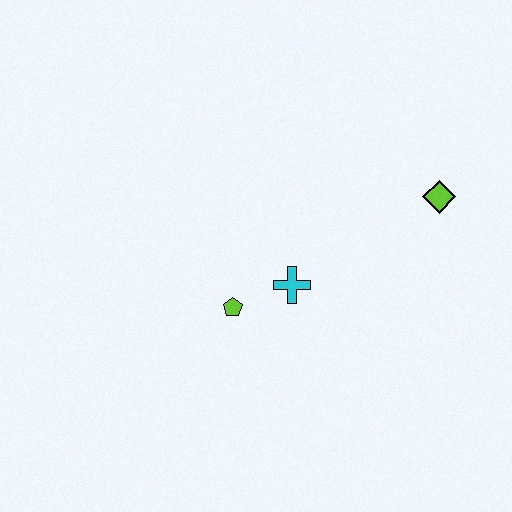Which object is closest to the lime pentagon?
The cyan cross is closest to the lime pentagon.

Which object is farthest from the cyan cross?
The lime diamond is farthest from the cyan cross.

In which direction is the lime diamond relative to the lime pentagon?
The lime diamond is to the right of the lime pentagon.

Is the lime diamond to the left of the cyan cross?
No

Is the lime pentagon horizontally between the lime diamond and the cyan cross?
No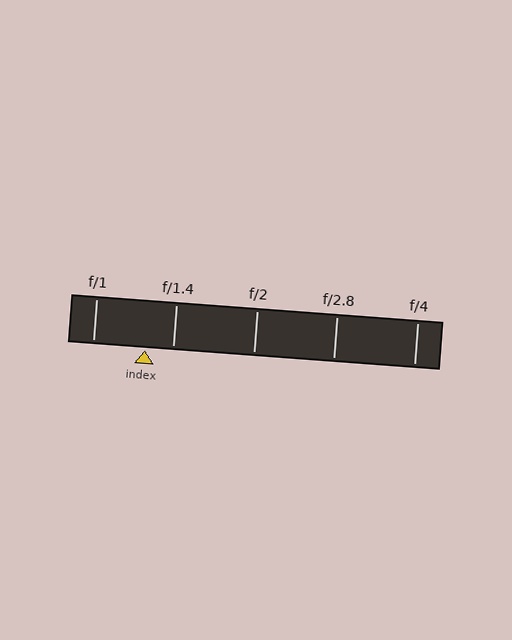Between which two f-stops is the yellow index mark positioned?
The index mark is between f/1 and f/1.4.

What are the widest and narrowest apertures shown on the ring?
The widest aperture shown is f/1 and the narrowest is f/4.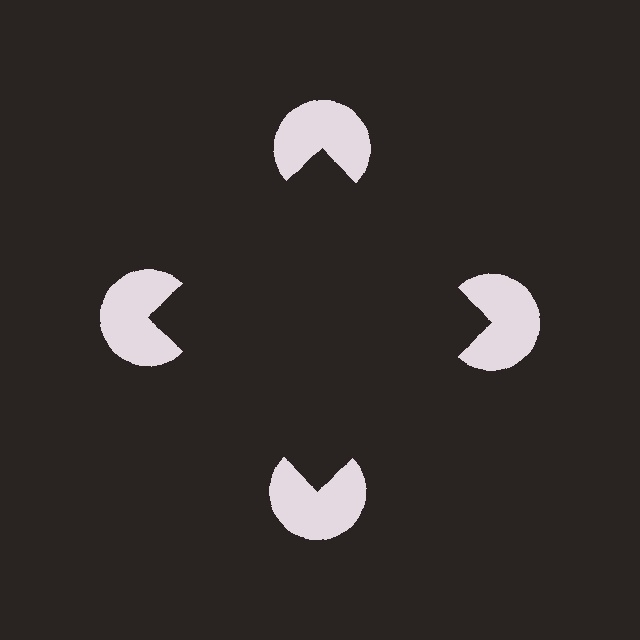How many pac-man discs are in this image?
There are 4 — one at each vertex of the illusory square.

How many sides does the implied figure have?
4 sides.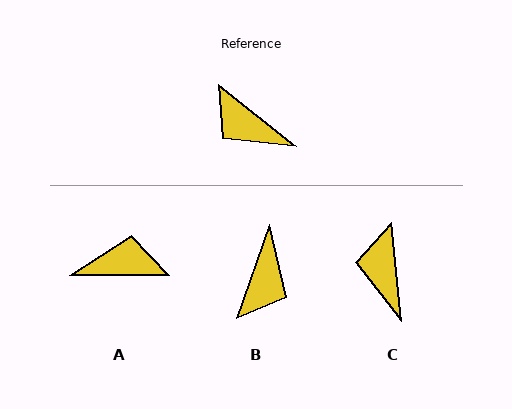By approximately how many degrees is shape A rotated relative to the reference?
Approximately 141 degrees clockwise.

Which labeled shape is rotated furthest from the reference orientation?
A, about 141 degrees away.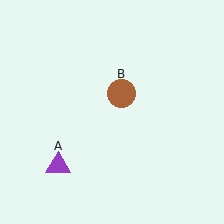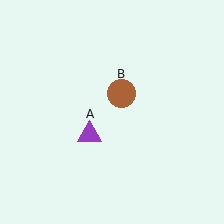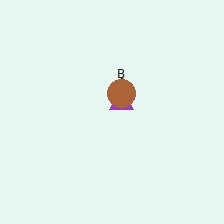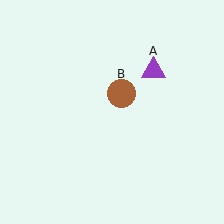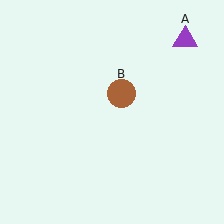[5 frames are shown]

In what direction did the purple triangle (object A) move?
The purple triangle (object A) moved up and to the right.